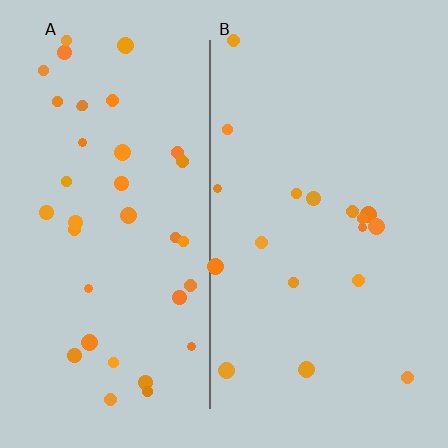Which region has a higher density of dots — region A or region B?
A (the left).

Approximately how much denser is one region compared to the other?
Approximately 2.1× — region A over region B.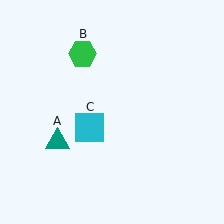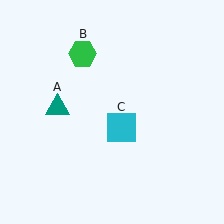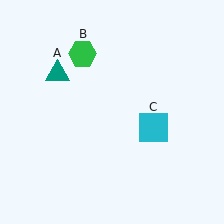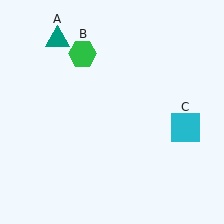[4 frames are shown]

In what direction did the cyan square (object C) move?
The cyan square (object C) moved right.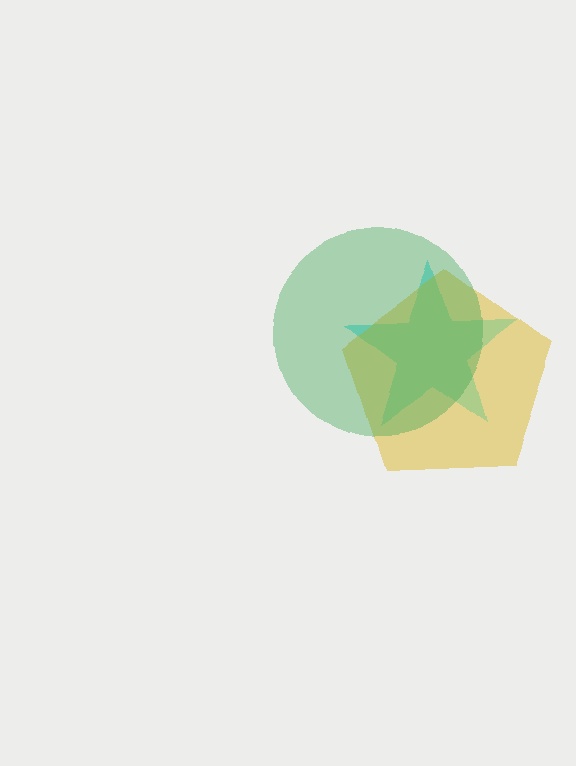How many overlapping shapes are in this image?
There are 3 overlapping shapes in the image.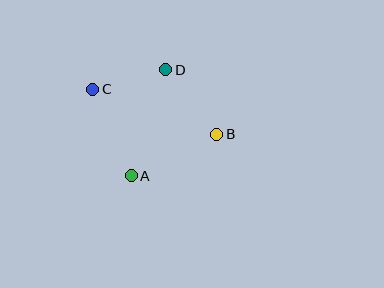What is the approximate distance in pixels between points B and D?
The distance between B and D is approximately 82 pixels.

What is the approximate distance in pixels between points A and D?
The distance between A and D is approximately 112 pixels.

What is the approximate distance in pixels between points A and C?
The distance between A and C is approximately 95 pixels.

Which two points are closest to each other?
Points C and D are closest to each other.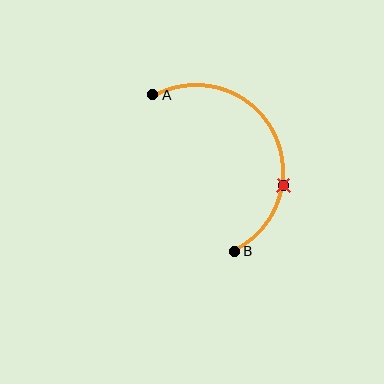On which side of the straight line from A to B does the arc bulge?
The arc bulges to the right of the straight line connecting A and B.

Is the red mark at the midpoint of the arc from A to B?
No. The red mark lies on the arc but is closer to endpoint B. The arc midpoint would be at the point on the curve equidistant along the arc from both A and B.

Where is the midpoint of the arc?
The arc midpoint is the point on the curve farthest from the straight line joining A and B. It sits to the right of that line.